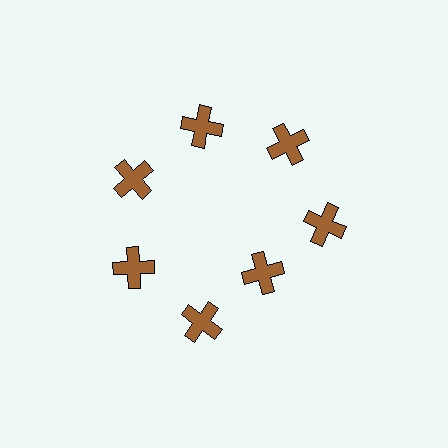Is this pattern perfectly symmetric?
No. The 7 brown crosses are arranged in a ring, but one element near the 5 o'clock position is pulled inward toward the center, breaking the 7-fold rotational symmetry.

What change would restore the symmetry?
The symmetry would be restored by moving it outward, back onto the ring so that all 7 crosses sit at equal angles and equal distance from the center.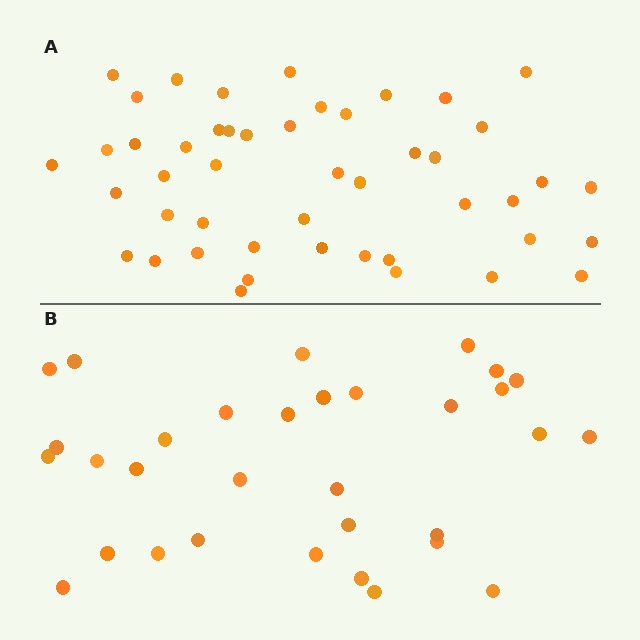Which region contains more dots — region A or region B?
Region A (the top region) has more dots.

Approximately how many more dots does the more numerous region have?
Region A has approximately 15 more dots than region B.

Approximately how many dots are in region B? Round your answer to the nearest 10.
About 30 dots. (The exact count is 32, which rounds to 30.)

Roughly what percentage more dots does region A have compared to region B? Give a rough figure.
About 45% more.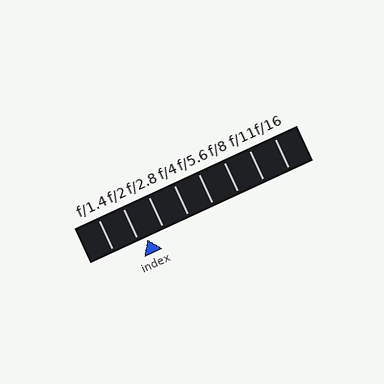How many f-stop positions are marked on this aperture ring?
There are 8 f-stop positions marked.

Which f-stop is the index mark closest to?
The index mark is closest to f/2.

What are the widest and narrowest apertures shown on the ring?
The widest aperture shown is f/1.4 and the narrowest is f/16.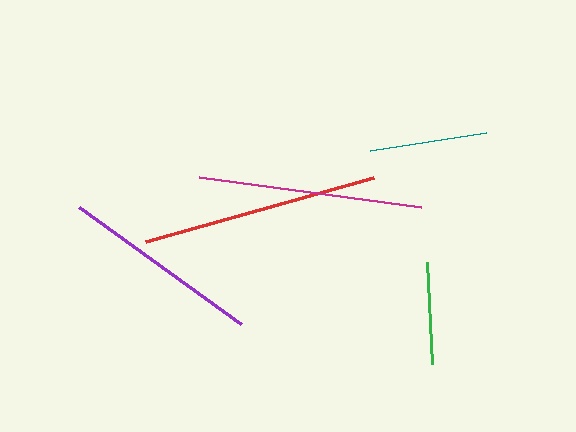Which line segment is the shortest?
The green line is the shortest at approximately 102 pixels.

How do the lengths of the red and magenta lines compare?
The red and magenta lines are approximately the same length.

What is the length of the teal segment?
The teal segment is approximately 117 pixels long.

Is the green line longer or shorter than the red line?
The red line is longer than the green line.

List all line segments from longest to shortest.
From longest to shortest: red, magenta, purple, teal, green.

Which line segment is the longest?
The red line is the longest at approximately 236 pixels.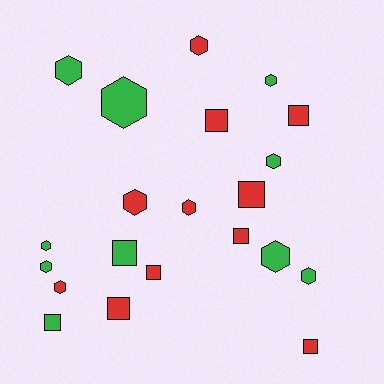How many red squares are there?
There are 7 red squares.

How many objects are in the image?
There are 21 objects.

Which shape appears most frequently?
Hexagon, with 12 objects.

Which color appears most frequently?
Red, with 11 objects.